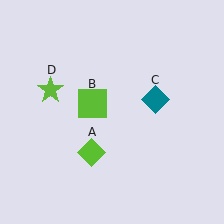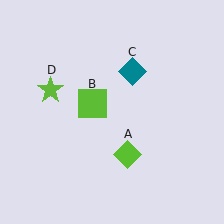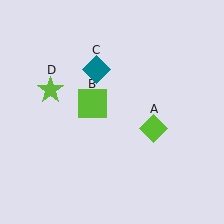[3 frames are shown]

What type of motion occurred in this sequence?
The lime diamond (object A), teal diamond (object C) rotated counterclockwise around the center of the scene.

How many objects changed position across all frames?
2 objects changed position: lime diamond (object A), teal diamond (object C).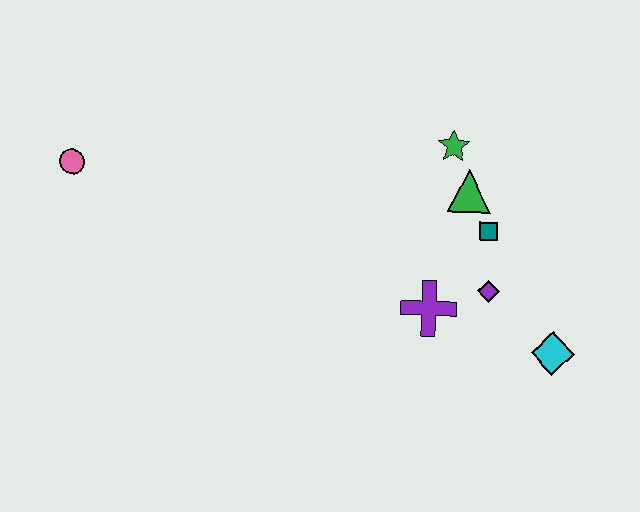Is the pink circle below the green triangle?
No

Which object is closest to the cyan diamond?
The purple diamond is closest to the cyan diamond.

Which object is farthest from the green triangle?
The pink circle is farthest from the green triangle.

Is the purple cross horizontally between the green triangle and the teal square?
No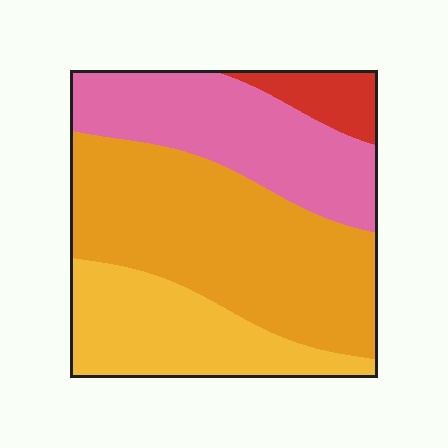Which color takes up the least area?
Red, at roughly 5%.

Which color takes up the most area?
Orange, at roughly 45%.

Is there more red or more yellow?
Yellow.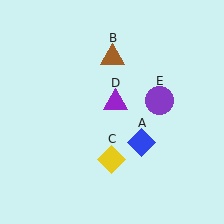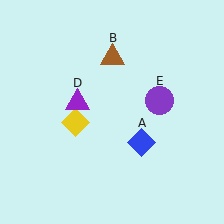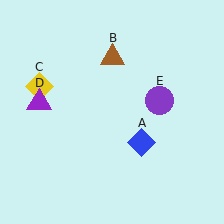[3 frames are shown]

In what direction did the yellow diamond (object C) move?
The yellow diamond (object C) moved up and to the left.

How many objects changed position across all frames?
2 objects changed position: yellow diamond (object C), purple triangle (object D).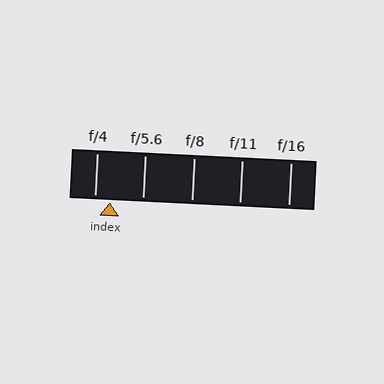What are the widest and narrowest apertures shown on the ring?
The widest aperture shown is f/4 and the narrowest is f/16.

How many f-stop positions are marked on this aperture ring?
There are 5 f-stop positions marked.